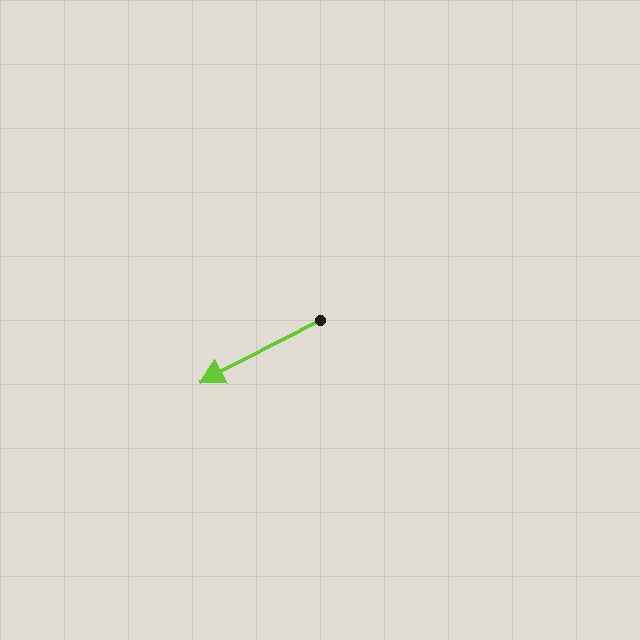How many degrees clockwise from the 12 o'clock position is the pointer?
Approximately 243 degrees.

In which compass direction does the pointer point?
Southwest.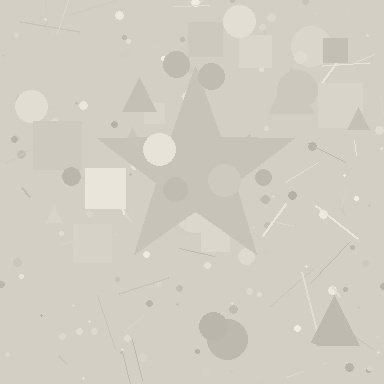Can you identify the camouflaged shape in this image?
The camouflaged shape is a star.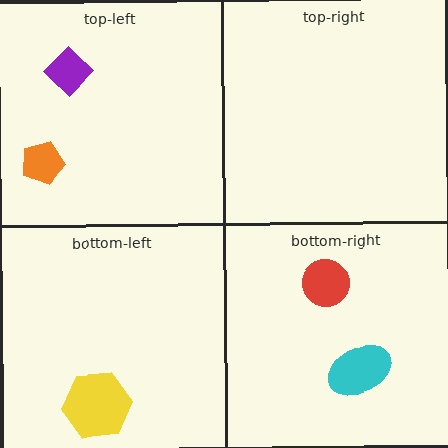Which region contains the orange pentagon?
The top-left region.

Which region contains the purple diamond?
The top-left region.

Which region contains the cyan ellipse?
The bottom-right region.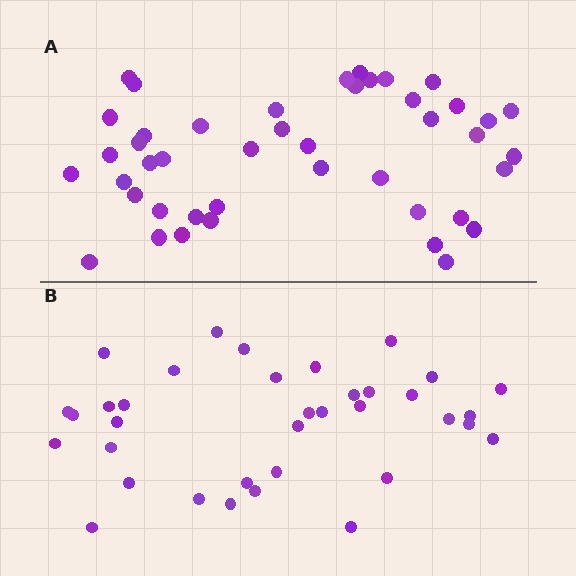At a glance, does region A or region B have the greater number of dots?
Region A (the top region) has more dots.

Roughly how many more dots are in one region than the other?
Region A has roughly 8 or so more dots than region B.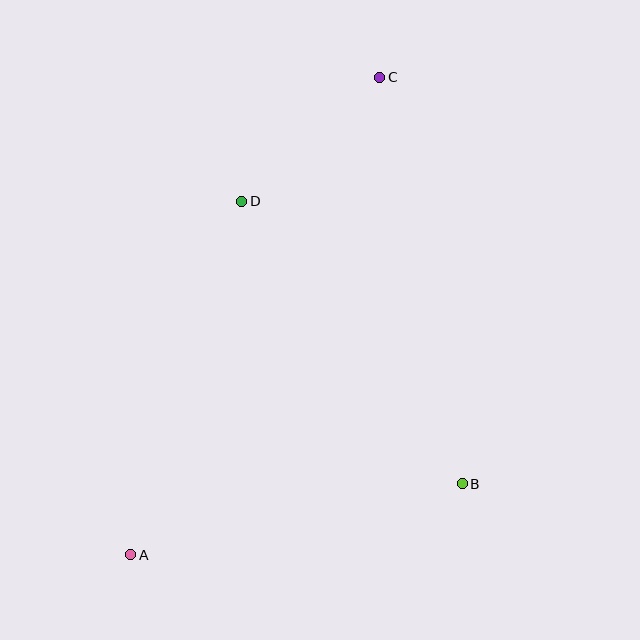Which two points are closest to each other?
Points C and D are closest to each other.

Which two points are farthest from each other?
Points A and C are farthest from each other.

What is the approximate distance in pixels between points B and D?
The distance between B and D is approximately 358 pixels.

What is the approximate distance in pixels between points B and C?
The distance between B and C is approximately 415 pixels.